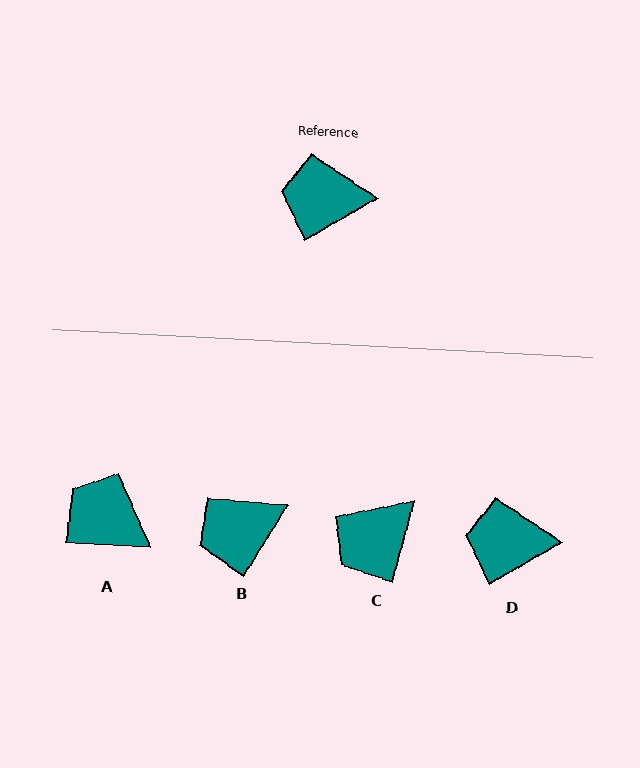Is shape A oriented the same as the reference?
No, it is off by about 33 degrees.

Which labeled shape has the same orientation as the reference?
D.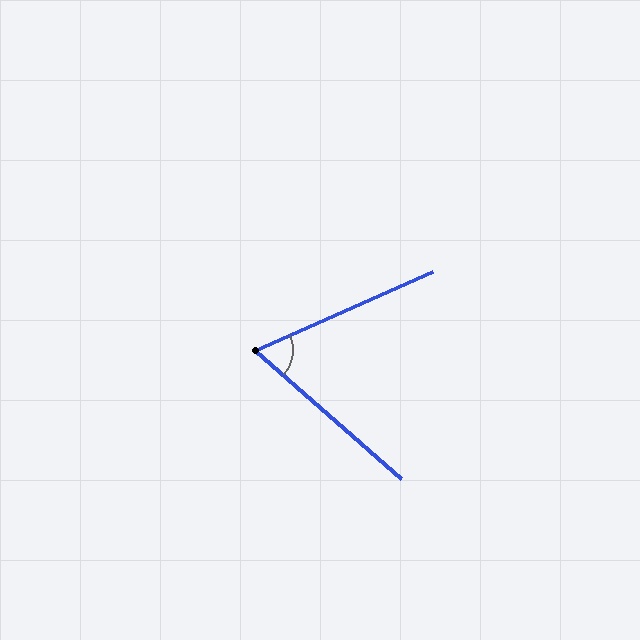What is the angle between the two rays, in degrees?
Approximately 65 degrees.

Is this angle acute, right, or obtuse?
It is acute.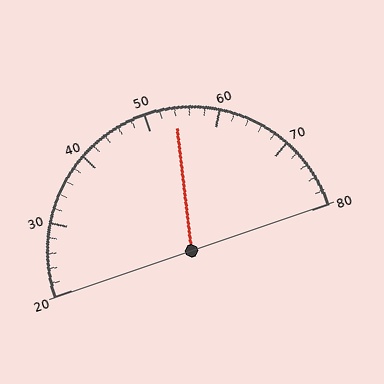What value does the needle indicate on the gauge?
The needle indicates approximately 54.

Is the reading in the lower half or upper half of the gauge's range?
The reading is in the upper half of the range (20 to 80).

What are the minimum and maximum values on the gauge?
The gauge ranges from 20 to 80.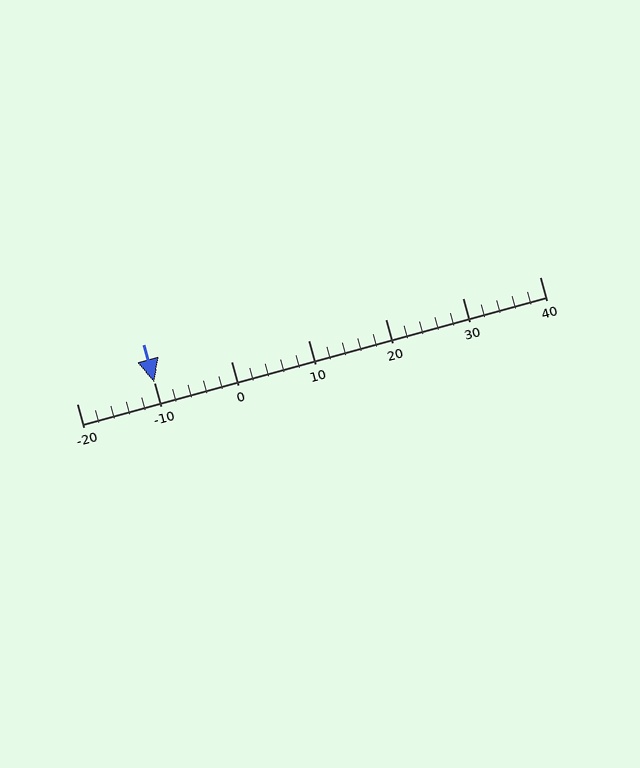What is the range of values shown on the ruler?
The ruler shows values from -20 to 40.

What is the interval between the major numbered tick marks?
The major tick marks are spaced 10 units apart.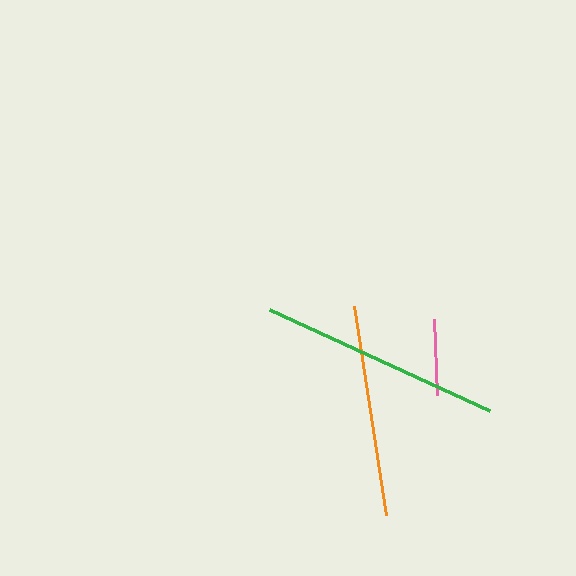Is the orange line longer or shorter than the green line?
The green line is longer than the orange line.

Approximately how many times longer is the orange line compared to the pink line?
The orange line is approximately 2.8 times the length of the pink line.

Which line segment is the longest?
The green line is the longest at approximately 243 pixels.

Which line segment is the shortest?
The pink line is the shortest at approximately 76 pixels.